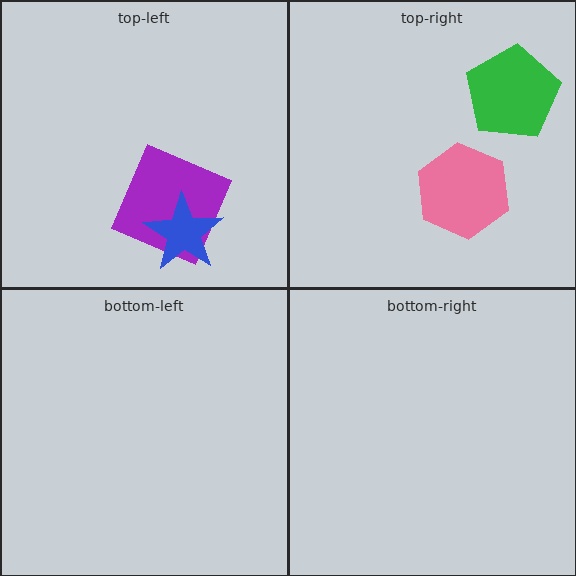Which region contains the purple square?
The top-left region.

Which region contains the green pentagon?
The top-right region.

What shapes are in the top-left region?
The purple square, the blue star.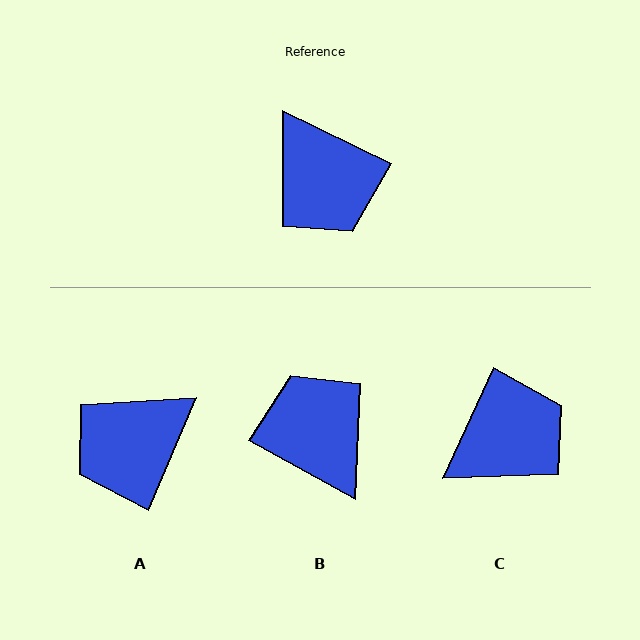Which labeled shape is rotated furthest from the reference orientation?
B, about 177 degrees away.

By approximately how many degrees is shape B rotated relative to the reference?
Approximately 177 degrees counter-clockwise.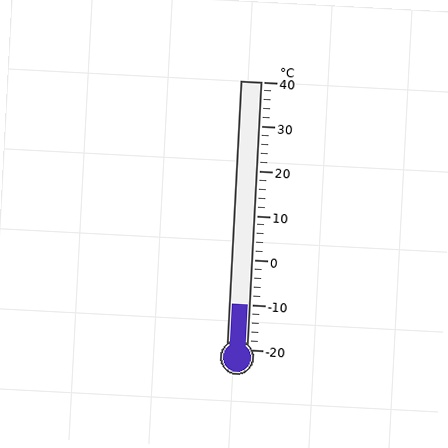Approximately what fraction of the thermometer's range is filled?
The thermometer is filled to approximately 15% of its range.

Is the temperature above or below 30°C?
The temperature is below 30°C.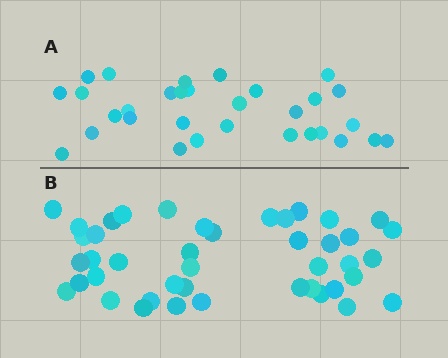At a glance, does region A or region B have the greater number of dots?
Region B (the bottom region) has more dots.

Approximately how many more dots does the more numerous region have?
Region B has roughly 12 or so more dots than region A.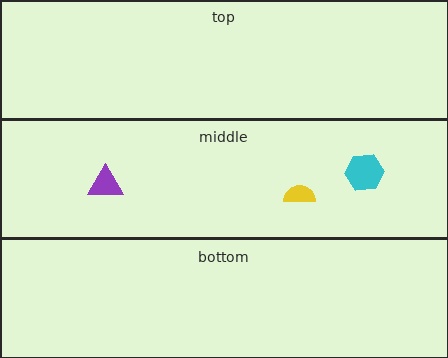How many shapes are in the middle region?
3.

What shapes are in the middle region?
The cyan hexagon, the yellow semicircle, the purple triangle.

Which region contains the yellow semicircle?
The middle region.